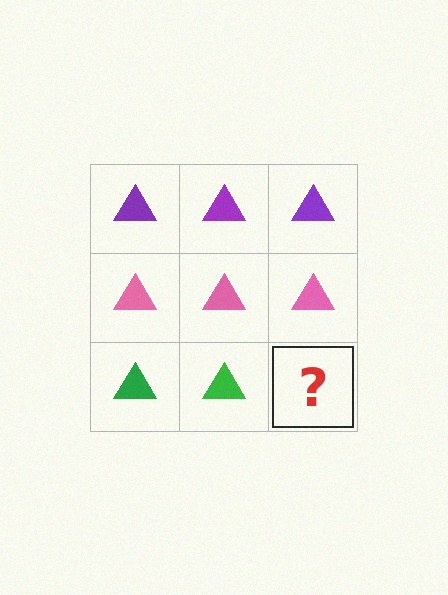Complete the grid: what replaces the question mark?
The question mark should be replaced with a green triangle.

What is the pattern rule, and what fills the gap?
The rule is that each row has a consistent color. The gap should be filled with a green triangle.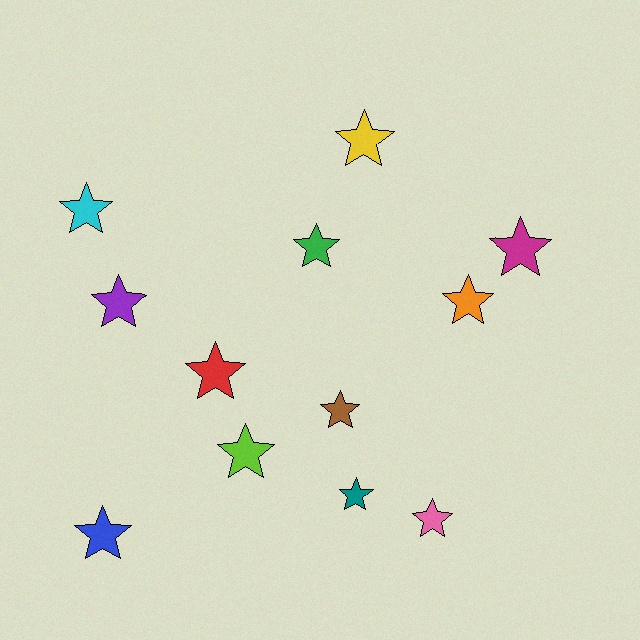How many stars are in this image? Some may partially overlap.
There are 12 stars.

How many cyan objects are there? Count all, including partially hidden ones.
There is 1 cyan object.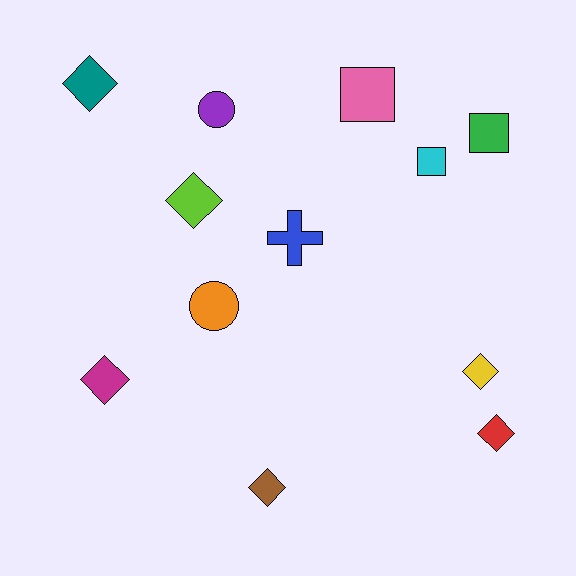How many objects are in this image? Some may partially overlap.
There are 12 objects.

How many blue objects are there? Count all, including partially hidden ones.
There is 1 blue object.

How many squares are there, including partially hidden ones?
There are 3 squares.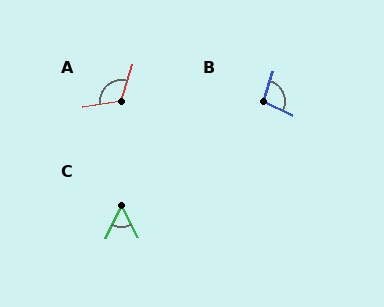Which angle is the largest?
A, at approximately 115 degrees.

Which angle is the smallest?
C, at approximately 52 degrees.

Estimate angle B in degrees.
Approximately 98 degrees.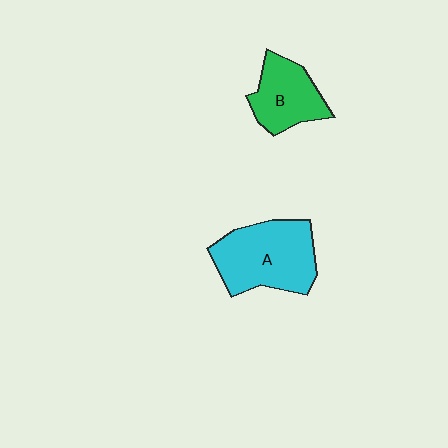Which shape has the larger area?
Shape A (cyan).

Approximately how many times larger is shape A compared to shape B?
Approximately 1.5 times.